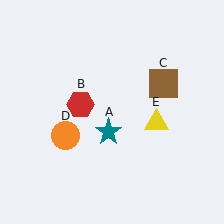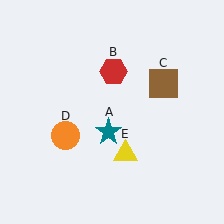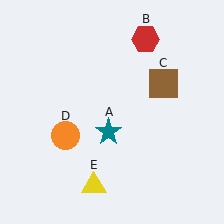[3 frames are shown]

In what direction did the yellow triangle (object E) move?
The yellow triangle (object E) moved down and to the left.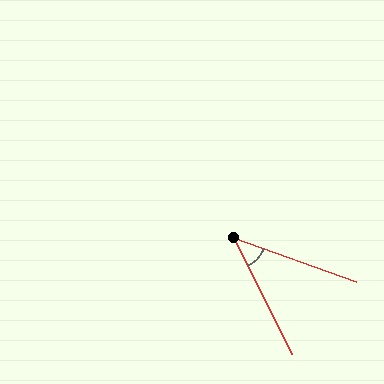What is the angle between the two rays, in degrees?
Approximately 44 degrees.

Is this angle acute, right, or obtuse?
It is acute.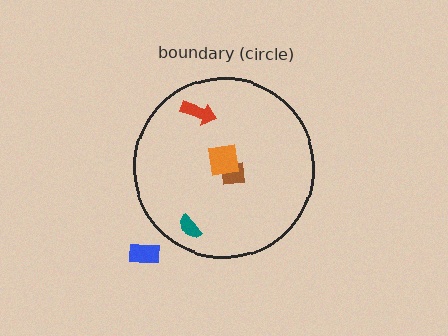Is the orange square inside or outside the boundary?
Inside.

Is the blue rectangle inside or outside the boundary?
Outside.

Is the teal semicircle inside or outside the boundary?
Inside.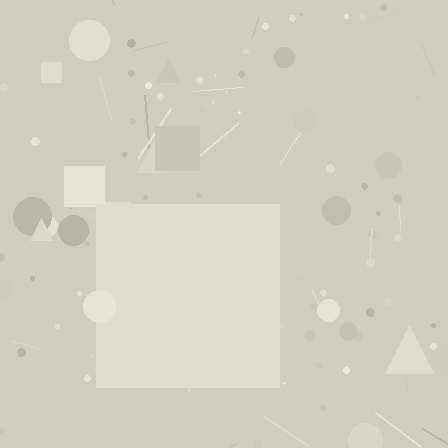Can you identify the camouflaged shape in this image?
The camouflaged shape is a square.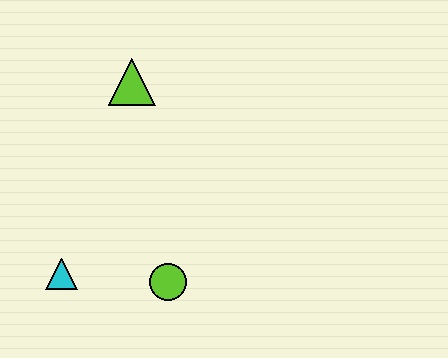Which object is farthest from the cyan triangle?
The lime triangle is farthest from the cyan triangle.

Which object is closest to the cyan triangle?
The lime circle is closest to the cyan triangle.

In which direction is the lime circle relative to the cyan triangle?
The lime circle is to the right of the cyan triangle.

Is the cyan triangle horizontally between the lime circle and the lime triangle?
No